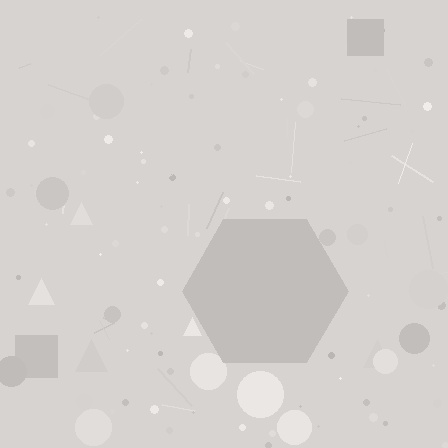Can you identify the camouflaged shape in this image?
The camouflaged shape is a hexagon.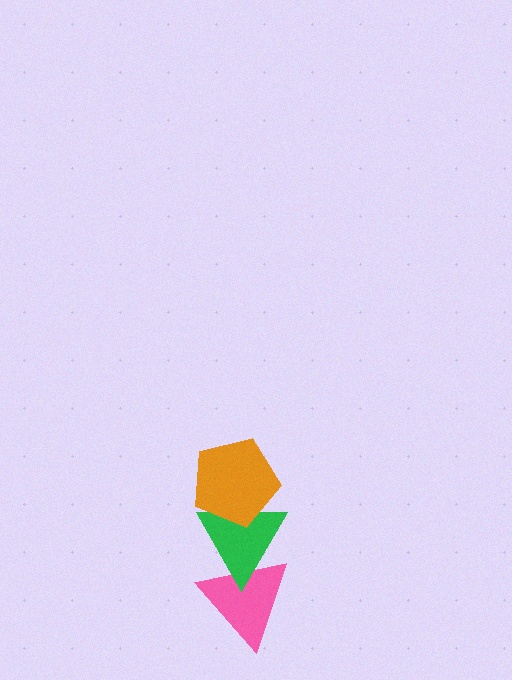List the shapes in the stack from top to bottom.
From top to bottom: the orange pentagon, the green triangle, the pink triangle.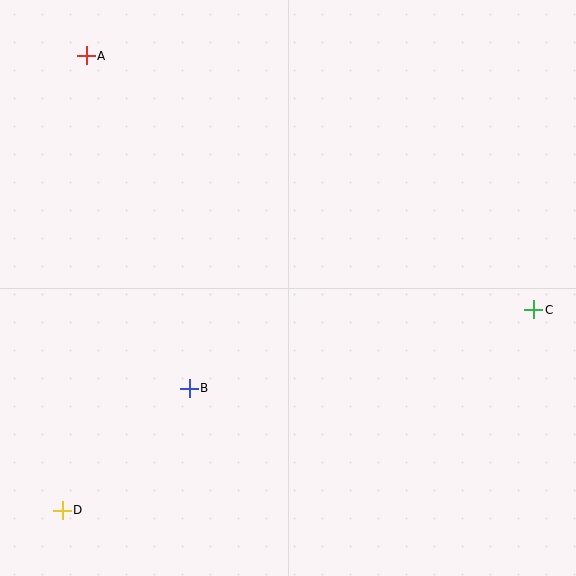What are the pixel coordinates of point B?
Point B is at (189, 388).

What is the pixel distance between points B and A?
The distance between B and A is 348 pixels.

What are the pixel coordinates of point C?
Point C is at (534, 310).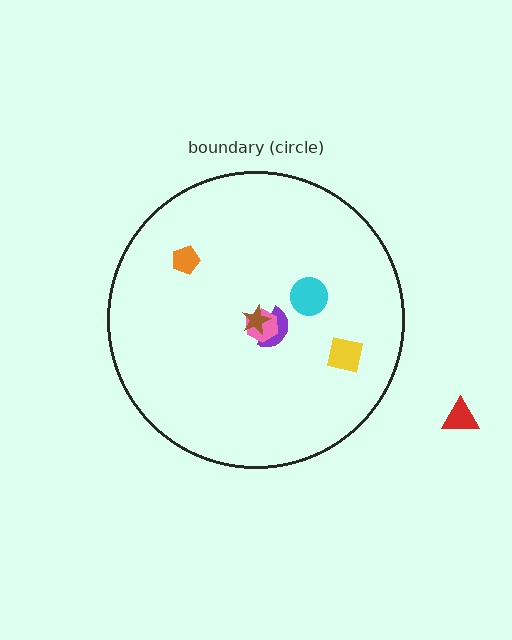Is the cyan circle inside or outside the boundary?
Inside.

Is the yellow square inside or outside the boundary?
Inside.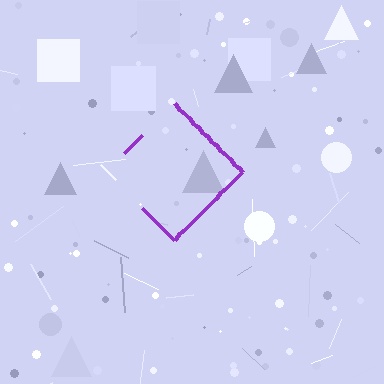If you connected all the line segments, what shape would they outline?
They would outline a diamond.